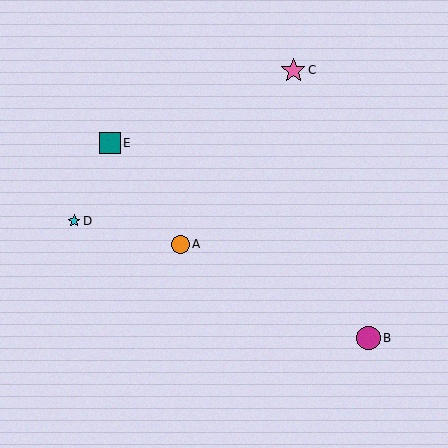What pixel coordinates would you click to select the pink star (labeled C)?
Click at (293, 70) to select the pink star C.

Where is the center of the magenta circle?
The center of the magenta circle is at (369, 338).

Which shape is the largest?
The pink star (labeled C) is the largest.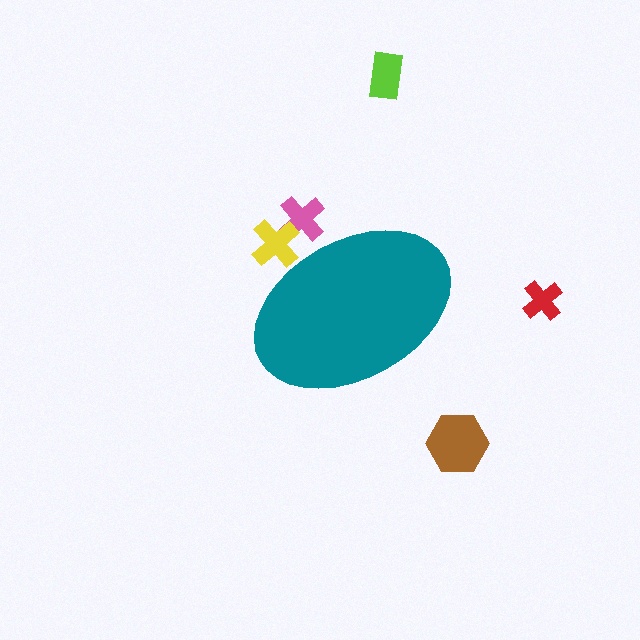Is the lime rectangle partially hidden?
No, the lime rectangle is fully visible.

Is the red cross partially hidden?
No, the red cross is fully visible.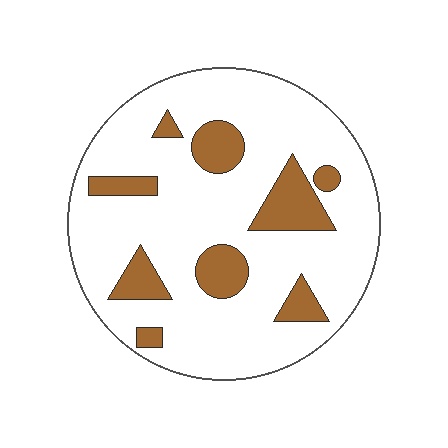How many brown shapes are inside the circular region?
9.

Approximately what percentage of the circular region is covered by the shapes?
Approximately 20%.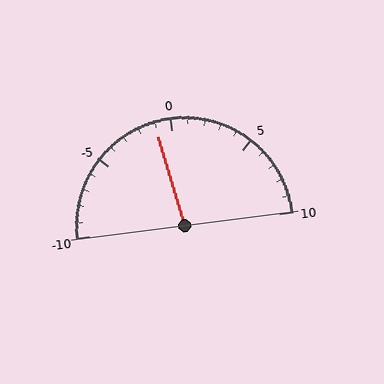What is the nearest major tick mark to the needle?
The nearest major tick mark is 0.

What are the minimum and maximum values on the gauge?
The gauge ranges from -10 to 10.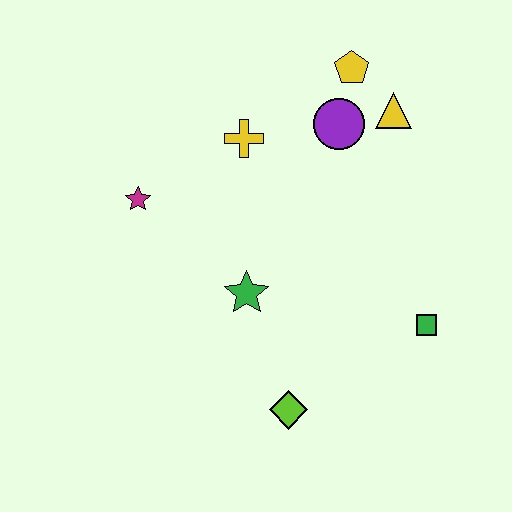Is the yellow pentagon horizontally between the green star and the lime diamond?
No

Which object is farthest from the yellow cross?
The lime diamond is farthest from the yellow cross.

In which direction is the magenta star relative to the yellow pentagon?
The magenta star is to the left of the yellow pentagon.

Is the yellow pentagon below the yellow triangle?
No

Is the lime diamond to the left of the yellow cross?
No